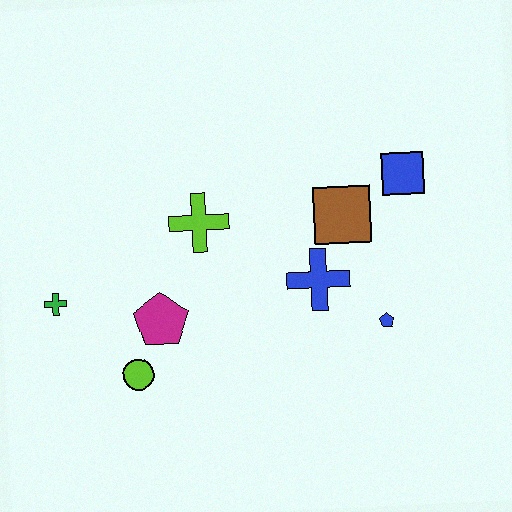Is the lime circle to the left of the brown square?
Yes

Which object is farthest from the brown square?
The green cross is farthest from the brown square.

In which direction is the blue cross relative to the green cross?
The blue cross is to the right of the green cross.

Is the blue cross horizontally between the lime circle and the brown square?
Yes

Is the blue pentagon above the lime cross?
No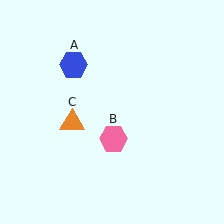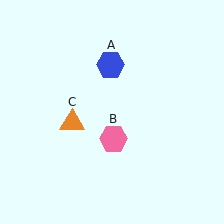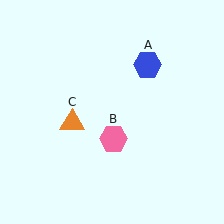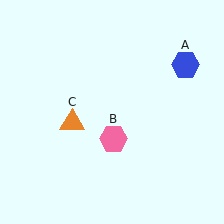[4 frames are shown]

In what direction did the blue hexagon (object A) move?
The blue hexagon (object A) moved right.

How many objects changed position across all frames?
1 object changed position: blue hexagon (object A).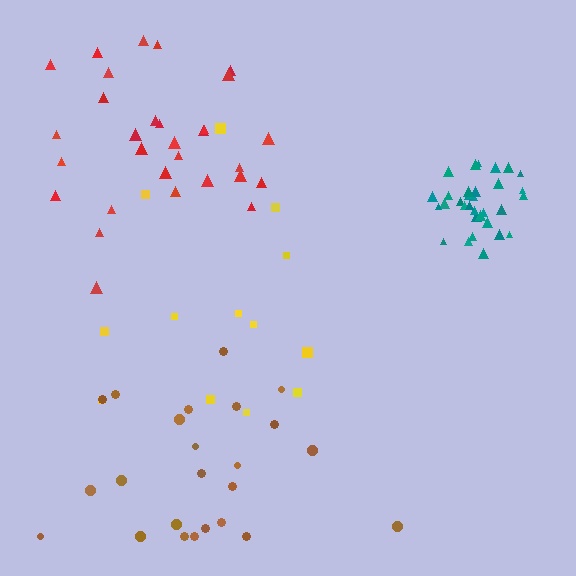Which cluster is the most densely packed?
Teal.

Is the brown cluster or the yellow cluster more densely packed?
Brown.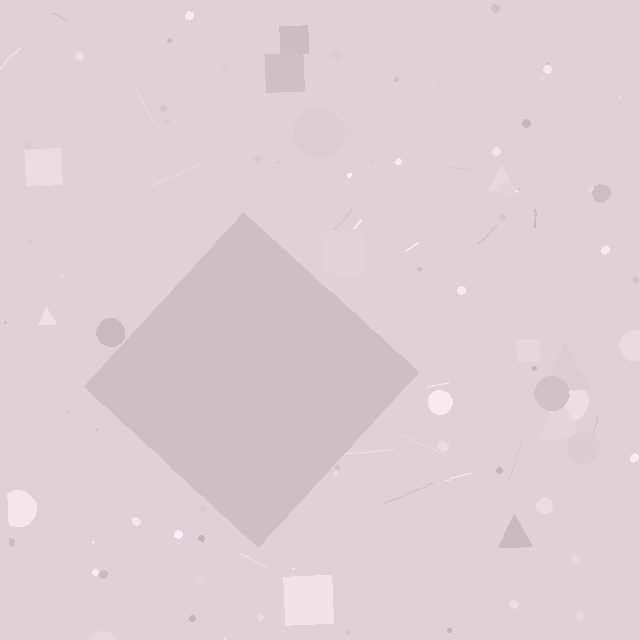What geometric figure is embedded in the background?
A diamond is embedded in the background.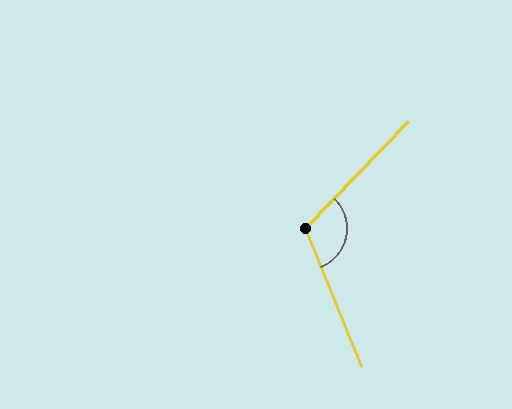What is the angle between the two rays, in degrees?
Approximately 114 degrees.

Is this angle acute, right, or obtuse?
It is obtuse.